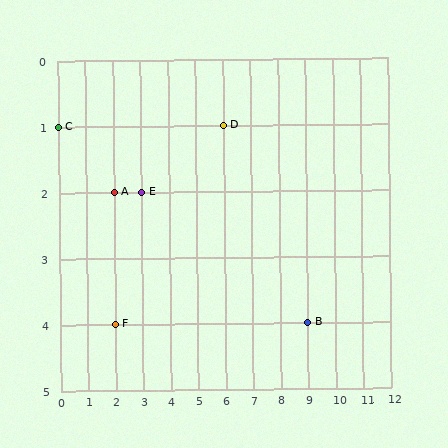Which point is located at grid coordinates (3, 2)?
Point E is at (3, 2).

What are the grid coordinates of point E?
Point E is at grid coordinates (3, 2).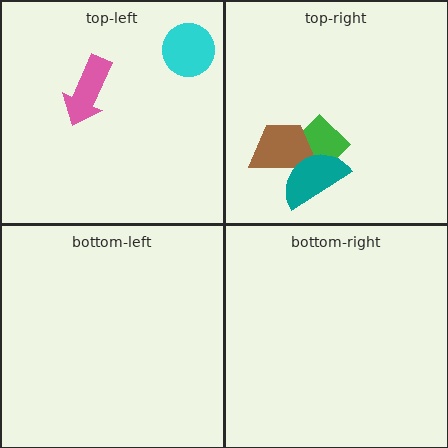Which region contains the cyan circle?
The top-left region.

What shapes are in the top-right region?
The green diamond, the brown trapezoid, the teal semicircle.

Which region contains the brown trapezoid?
The top-right region.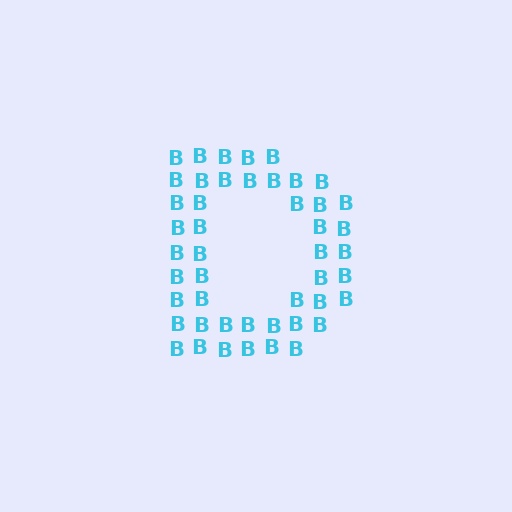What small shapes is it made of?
It is made of small letter B's.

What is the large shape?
The large shape is the letter D.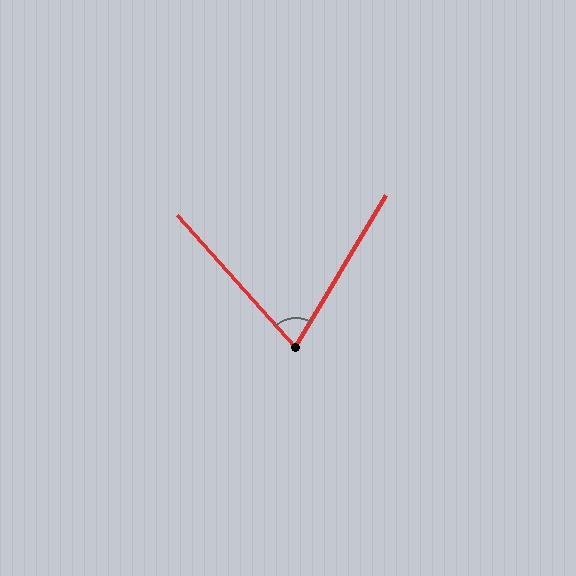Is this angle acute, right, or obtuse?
It is acute.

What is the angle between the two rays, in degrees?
Approximately 73 degrees.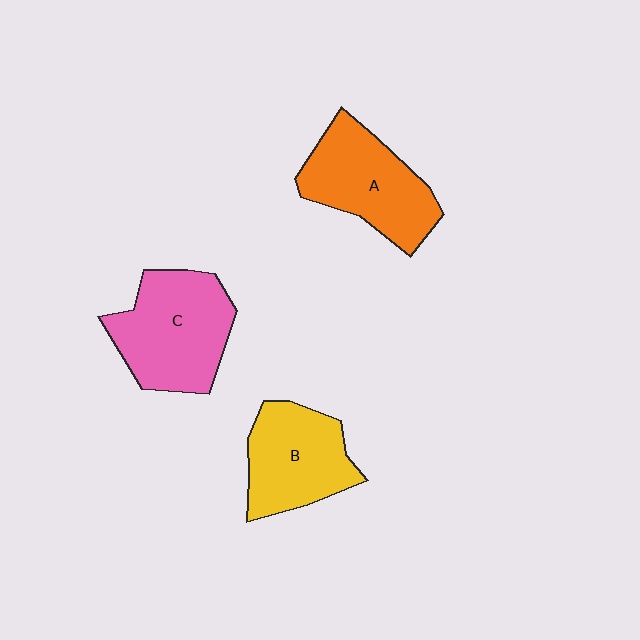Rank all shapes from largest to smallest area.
From largest to smallest: C (pink), A (orange), B (yellow).